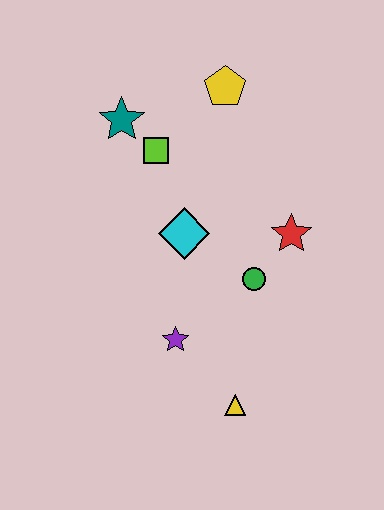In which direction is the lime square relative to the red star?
The lime square is to the left of the red star.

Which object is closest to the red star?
The green circle is closest to the red star.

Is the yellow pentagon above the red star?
Yes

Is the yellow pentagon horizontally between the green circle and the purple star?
Yes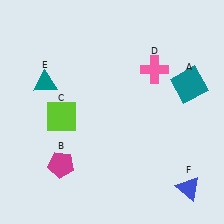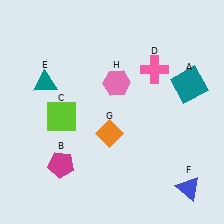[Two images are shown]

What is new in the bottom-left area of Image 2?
An orange diamond (G) was added in the bottom-left area of Image 2.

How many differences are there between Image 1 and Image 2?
There are 2 differences between the two images.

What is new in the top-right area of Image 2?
A pink hexagon (H) was added in the top-right area of Image 2.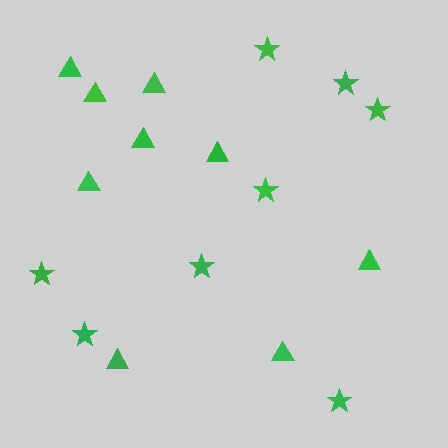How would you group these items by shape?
There are 2 groups: one group of stars (8) and one group of triangles (9).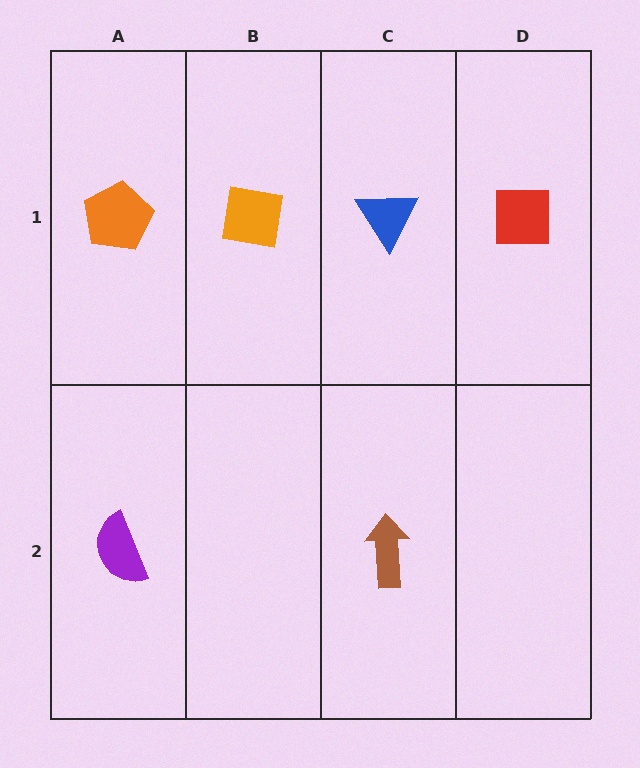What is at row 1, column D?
A red square.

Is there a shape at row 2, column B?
No, that cell is empty.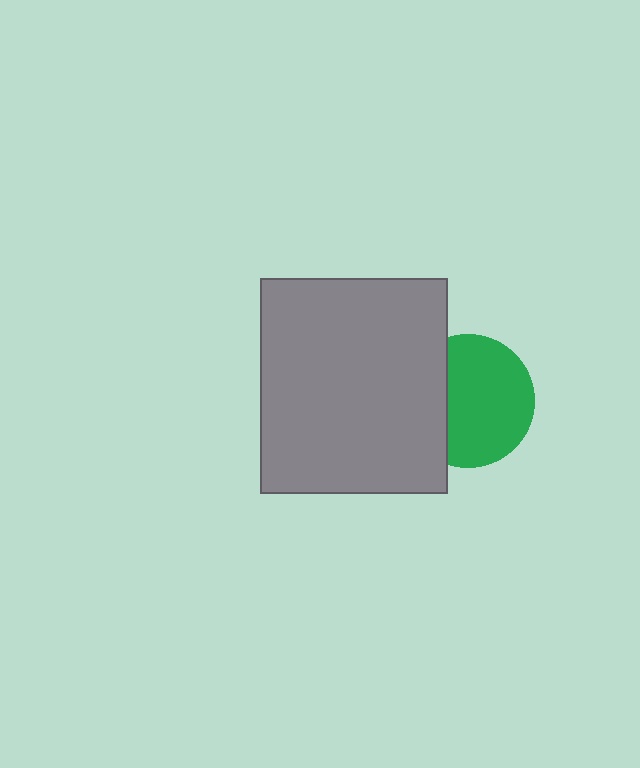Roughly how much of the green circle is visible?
Most of it is visible (roughly 69%).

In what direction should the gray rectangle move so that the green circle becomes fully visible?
The gray rectangle should move left. That is the shortest direction to clear the overlap and leave the green circle fully visible.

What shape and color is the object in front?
The object in front is a gray rectangle.